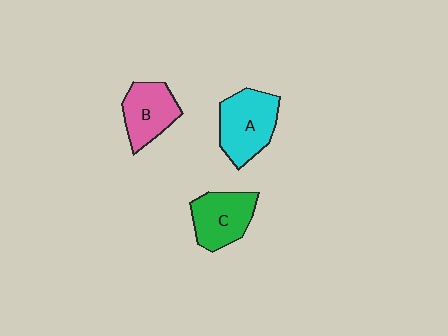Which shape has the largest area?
Shape A (cyan).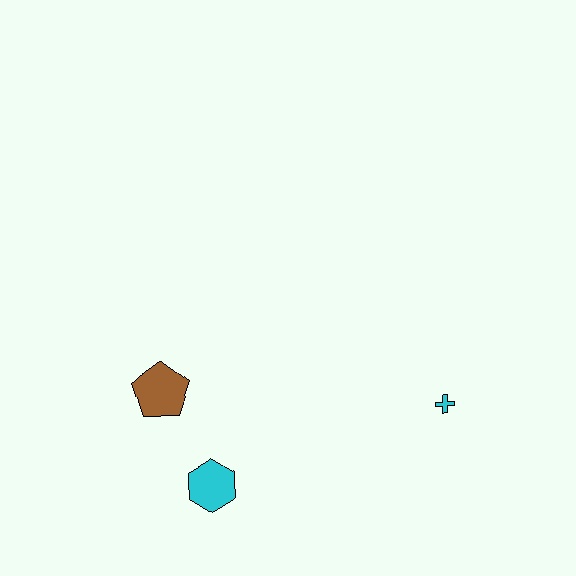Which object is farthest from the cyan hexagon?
The cyan cross is farthest from the cyan hexagon.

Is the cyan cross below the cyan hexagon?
No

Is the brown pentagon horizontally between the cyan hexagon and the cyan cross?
No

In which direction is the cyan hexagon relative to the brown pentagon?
The cyan hexagon is below the brown pentagon.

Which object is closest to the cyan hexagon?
The brown pentagon is closest to the cyan hexagon.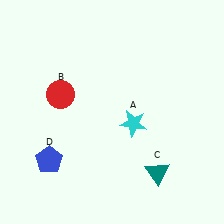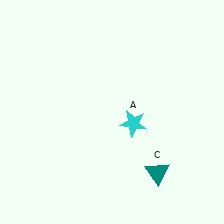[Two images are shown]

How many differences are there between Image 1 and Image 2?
There are 2 differences between the two images.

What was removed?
The red circle (B), the blue pentagon (D) were removed in Image 2.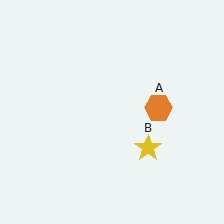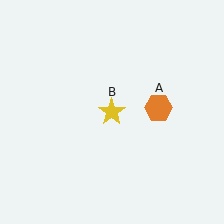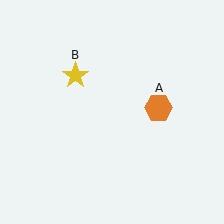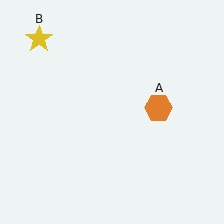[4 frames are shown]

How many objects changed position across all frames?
1 object changed position: yellow star (object B).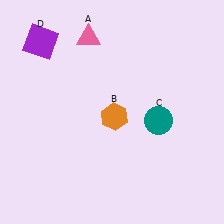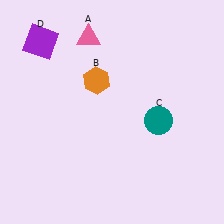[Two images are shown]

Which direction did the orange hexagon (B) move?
The orange hexagon (B) moved up.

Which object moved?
The orange hexagon (B) moved up.